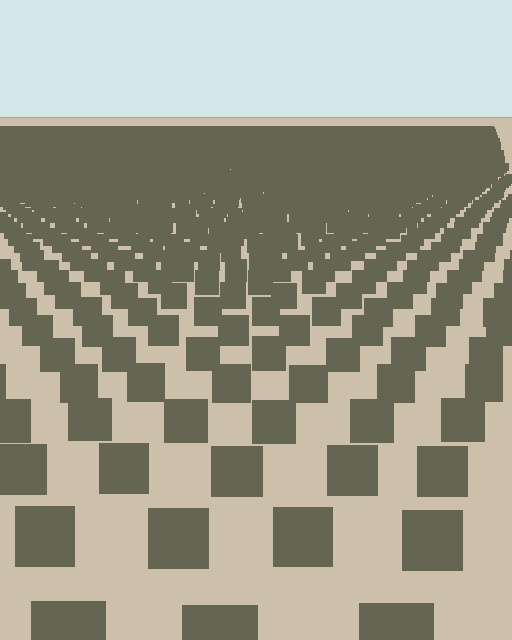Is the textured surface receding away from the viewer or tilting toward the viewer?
The surface is receding away from the viewer. Texture elements get smaller and denser toward the top.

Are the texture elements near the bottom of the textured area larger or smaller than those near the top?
Larger. Near the bottom, elements are closer to the viewer and appear at a bigger on-screen size.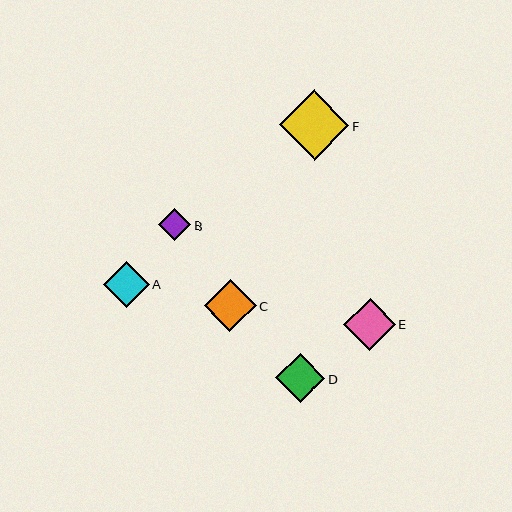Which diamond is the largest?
Diamond F is the largest with a size of approximately 69 pixels.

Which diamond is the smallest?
Diamond B is the smallest with a size of approximately 32 pixels.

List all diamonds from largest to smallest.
From largest to smallest: F, C, E, D, A, B.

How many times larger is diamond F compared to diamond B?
Diamond F is approximately 2.1 times the size of diamond B.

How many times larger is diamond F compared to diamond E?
Diamond F is approximately 1.3 times the size of diamond E.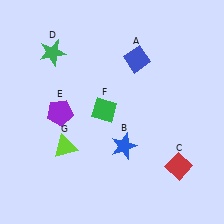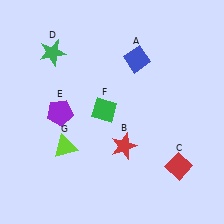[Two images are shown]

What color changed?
The star (B) changed from blue in Image 1 to red in Image 2.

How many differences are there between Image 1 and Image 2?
There is 1 difference between the two images.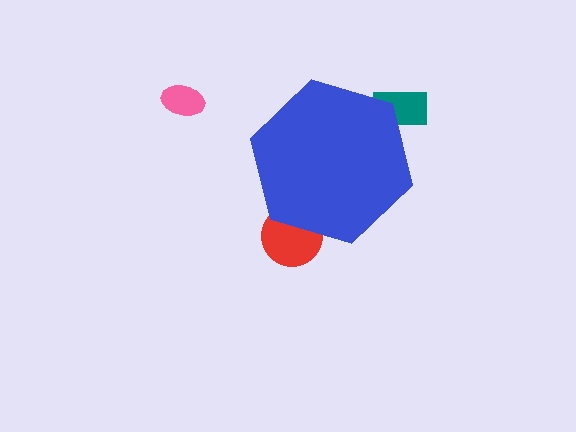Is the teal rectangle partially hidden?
Yes, the teal rectangle is partially hidden behind the blue hexagon.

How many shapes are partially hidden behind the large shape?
2 shapes are partially hidden.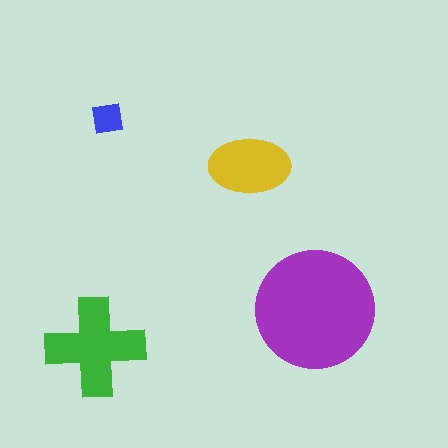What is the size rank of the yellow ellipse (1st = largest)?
3rd.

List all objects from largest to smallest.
The purple circle, the green cross, the yellow ellipse, the blue square.